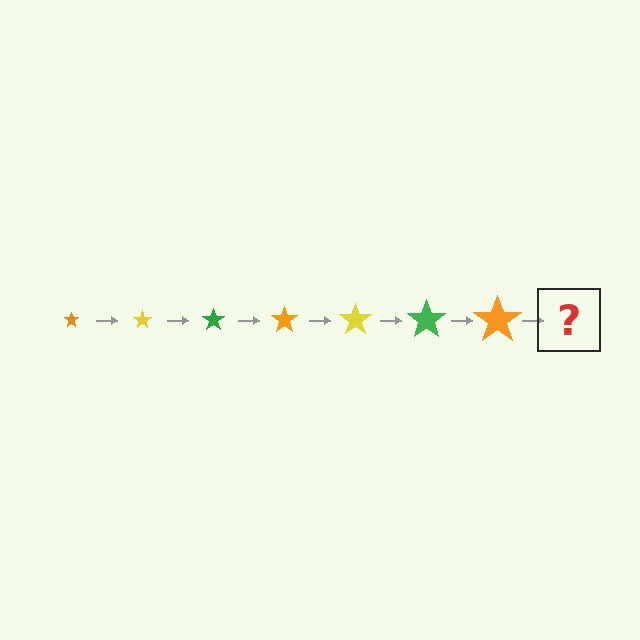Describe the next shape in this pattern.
It should be a yellow star, larger than the previous one.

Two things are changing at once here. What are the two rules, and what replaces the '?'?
The two rules are that the star grows larger each step and the color cycles through orange, yellow, and green. The '?' should be a yellow star, larger than the previous one.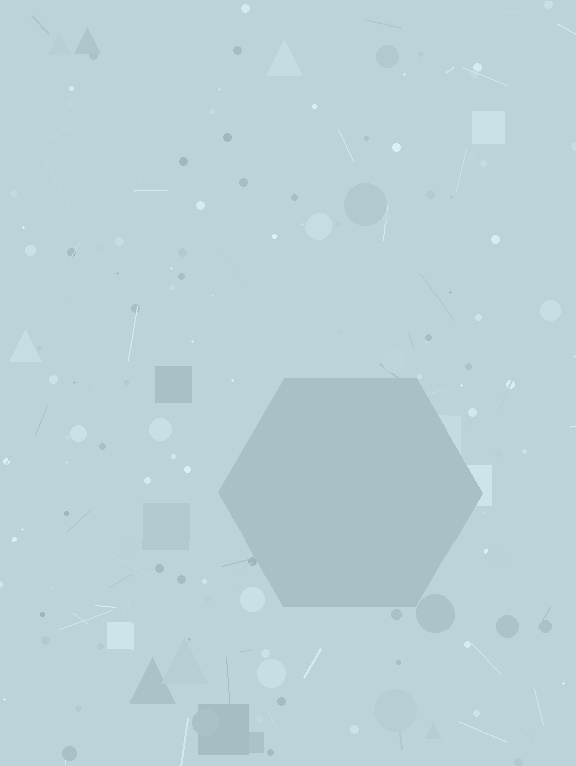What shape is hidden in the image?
A hexagon is hidden in the image.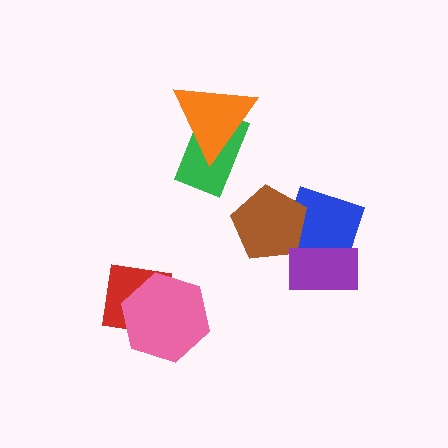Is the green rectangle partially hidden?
Yes, it is partially covered by another shape.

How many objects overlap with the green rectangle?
1 object overlaps with the green rectangle.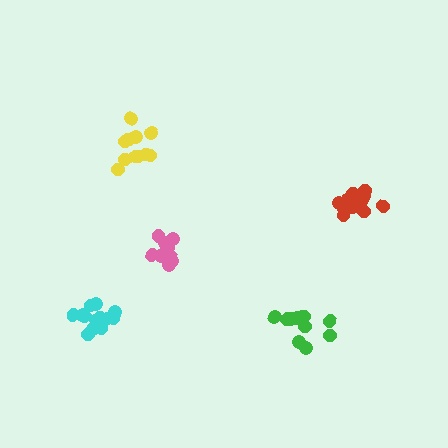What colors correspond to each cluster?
The clusters are colored: cyan, red, yellow, pink, green.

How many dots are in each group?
Group 1: 14 dots, Group 2: 14 dots, Group 3: 11 dots, Group 4: 10 dots, Group 5: 11 dots (60 total).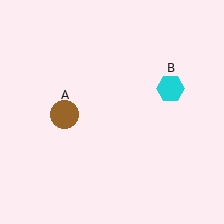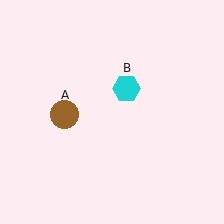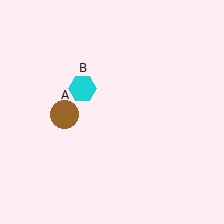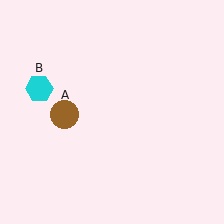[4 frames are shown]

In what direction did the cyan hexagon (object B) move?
The cyan hexagon (object B) moved left.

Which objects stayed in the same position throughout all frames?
Brown circle (object A) remained stationary.